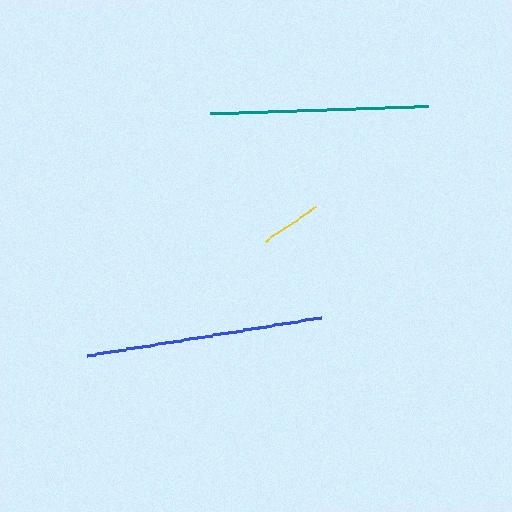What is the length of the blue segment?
The blue segment is approximately 237 pixels long.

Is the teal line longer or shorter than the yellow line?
The teal line is longer than the yellow line.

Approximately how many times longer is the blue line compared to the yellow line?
The blue line is approximately 3.8 times the length of the yellow line.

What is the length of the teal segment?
The teal segment is approximately 218 pixels long.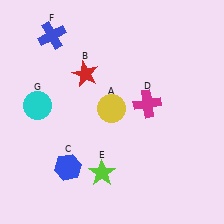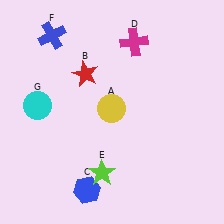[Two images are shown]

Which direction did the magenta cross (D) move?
The magenta cross (D) moved up.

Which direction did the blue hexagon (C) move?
The blue hexagon (C) moved down.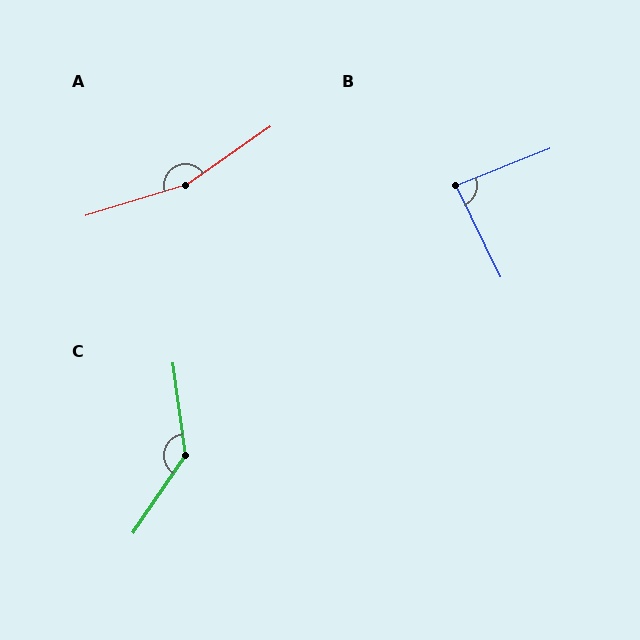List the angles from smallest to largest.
B (86°), C (138°), A (162°).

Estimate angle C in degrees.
Approximately 138 degrees.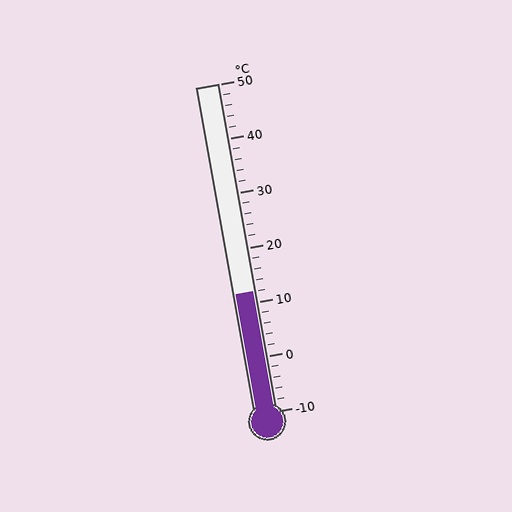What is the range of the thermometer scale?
The thermometer scale ranges from -10°C to 50°C.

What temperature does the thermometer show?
The thermometer shows approximately 12°C.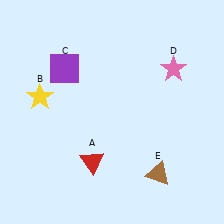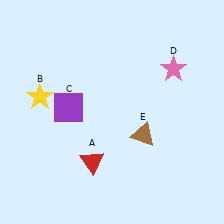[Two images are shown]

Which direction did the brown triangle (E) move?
The brown triangle (E) moved up.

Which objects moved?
The objects that moved are: the purple square (C), the brown triangle (E).